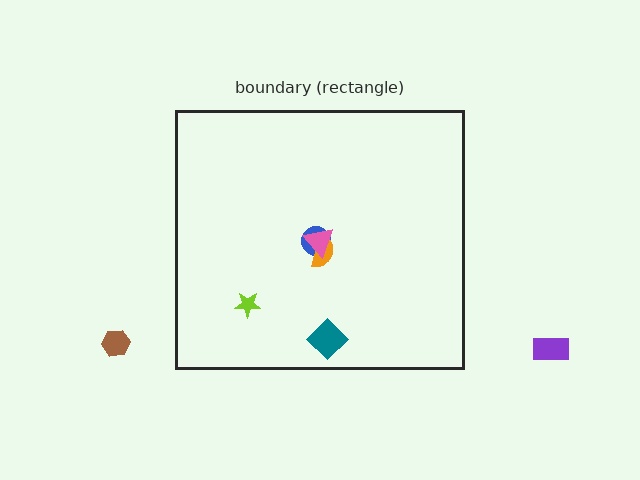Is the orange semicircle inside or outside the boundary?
Inside.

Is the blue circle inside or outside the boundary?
Inside.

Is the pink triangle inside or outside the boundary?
Inside.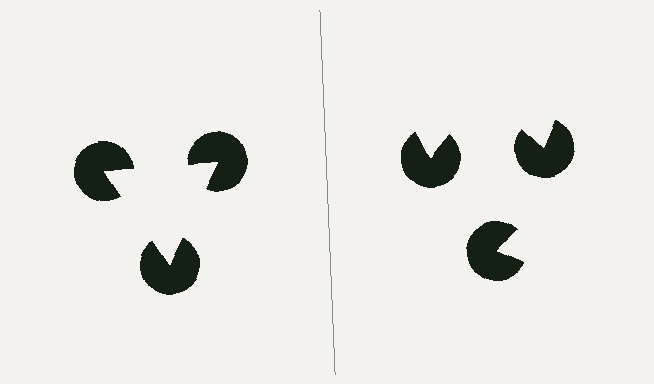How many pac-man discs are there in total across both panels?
6 — 3 on each side.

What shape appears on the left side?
An illusory triangle.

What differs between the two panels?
The pac-man discs are positioned identically on both sides; only the wedge orientations differ. On the left they align to a triangle; on the right they are misaligned.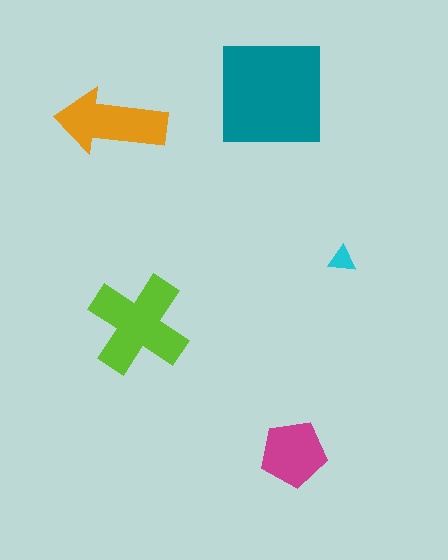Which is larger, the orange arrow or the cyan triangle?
The orange arrow.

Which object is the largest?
The teal square.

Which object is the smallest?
The cyan triangle.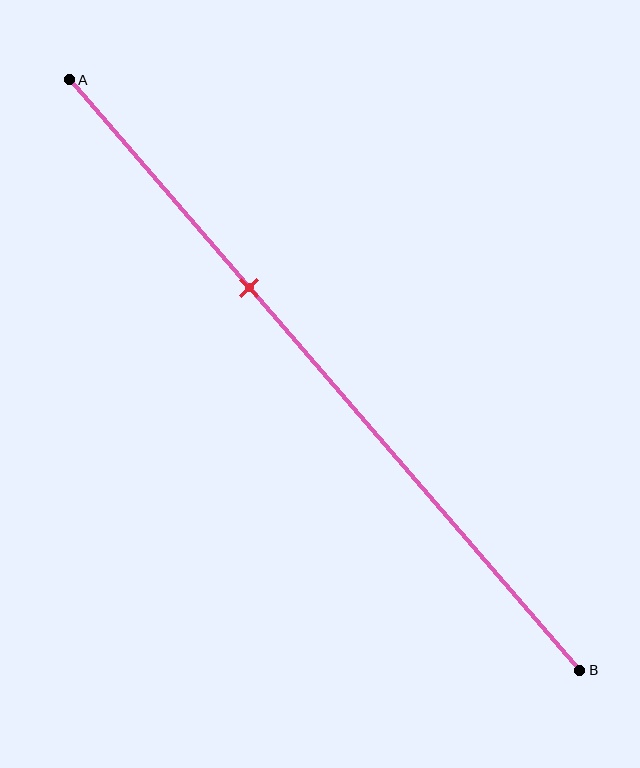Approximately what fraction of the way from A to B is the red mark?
The red mark is approximately 35% of the way from A to B.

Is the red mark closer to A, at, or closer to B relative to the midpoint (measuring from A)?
The red mark is closer to point A than the midpoint of segment AB.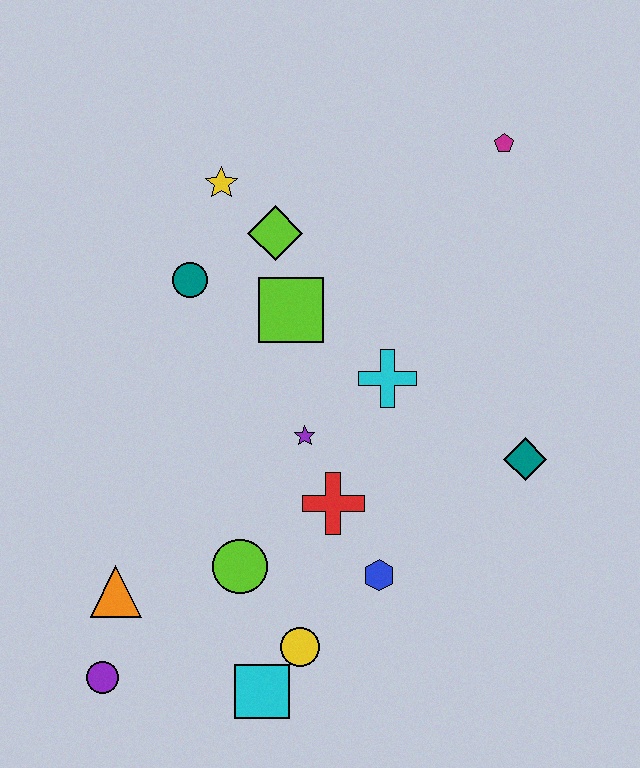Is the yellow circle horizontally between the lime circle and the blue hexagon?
Yes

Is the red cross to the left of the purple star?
No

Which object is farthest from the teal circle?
The cyan square is farthest from the teal circle.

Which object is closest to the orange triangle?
The purple circle is closest to the orange triangle.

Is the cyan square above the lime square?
No